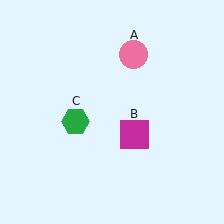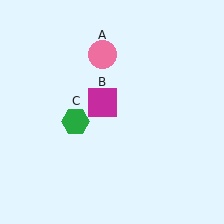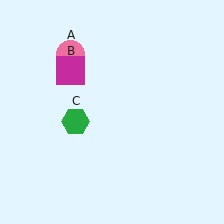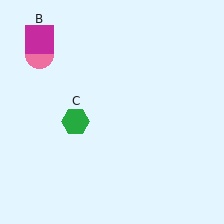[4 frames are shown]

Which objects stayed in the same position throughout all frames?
Green hexagon (object C) remained stationary.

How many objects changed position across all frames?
2 objects changed position: pink circle (object A), magenta square (object B).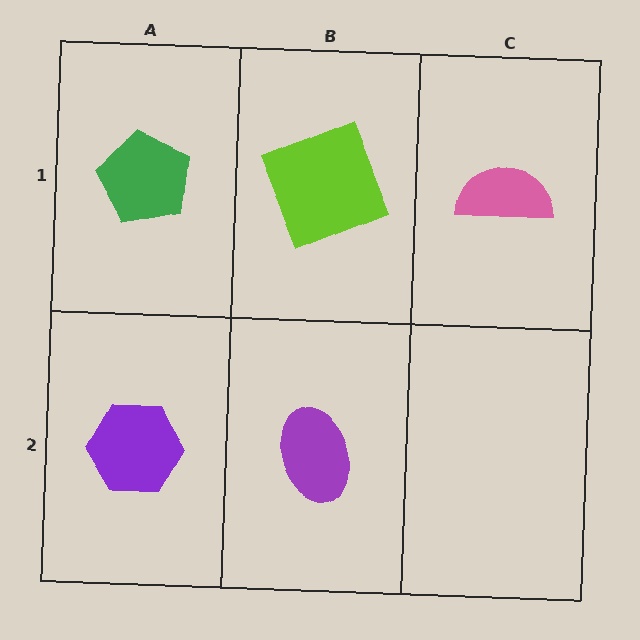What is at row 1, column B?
A lime square.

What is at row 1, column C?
A pink semicircle.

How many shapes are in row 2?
2 shapes.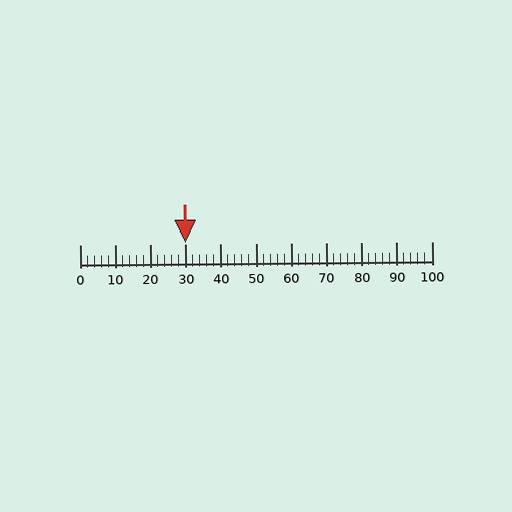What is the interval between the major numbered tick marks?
The major tick marks are spaced 10 units apart.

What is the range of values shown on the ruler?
The ruler shows values from 0 to 100.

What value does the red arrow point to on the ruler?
The red arrow points to approximately 30.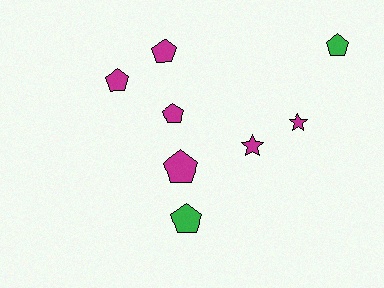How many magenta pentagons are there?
There are 4 magenta pentagons.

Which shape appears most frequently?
Pentagon, with 6 objects.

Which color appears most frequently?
Magenta, with 6 objects.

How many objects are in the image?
There are 8 objects.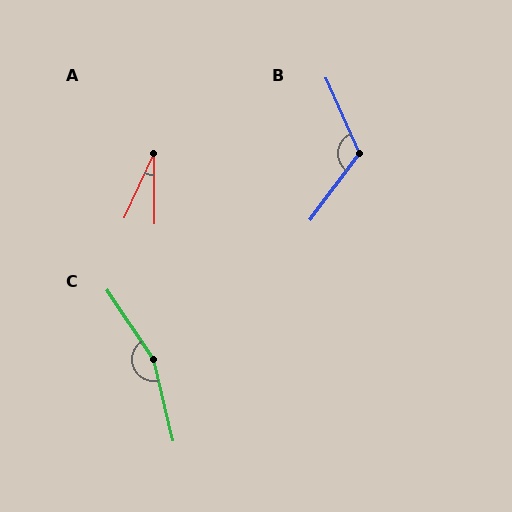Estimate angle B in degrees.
Approximately 119 degrees.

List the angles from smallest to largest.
A (25°), B (119°), C (159°).